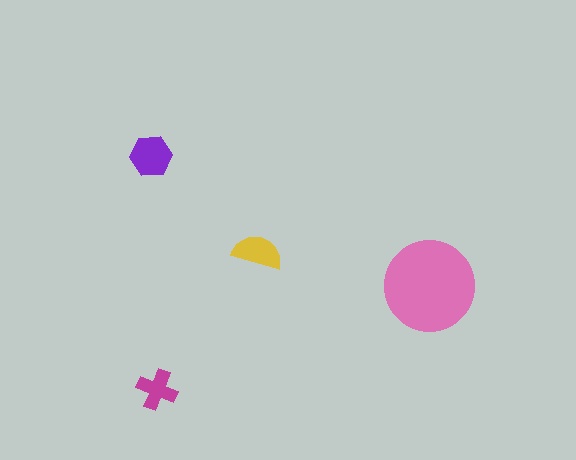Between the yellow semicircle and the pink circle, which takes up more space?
The pink circle.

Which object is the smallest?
The magenta cross.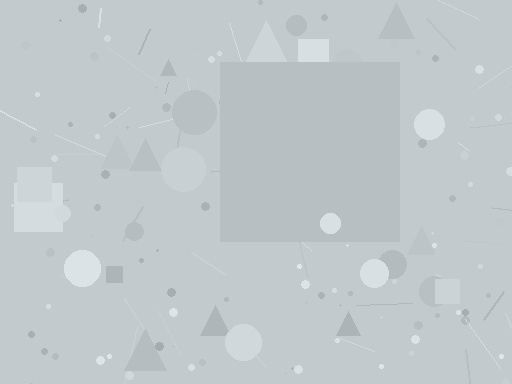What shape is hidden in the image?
A square is hidden in the image.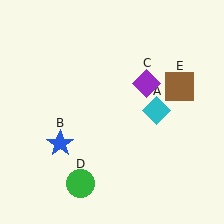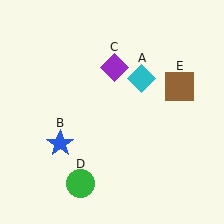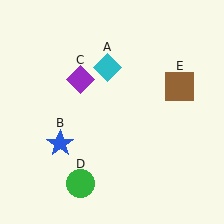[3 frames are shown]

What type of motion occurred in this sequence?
The cyan diamond (object A), purple diamond (object C) rotated counterclockwise around the center of the scene.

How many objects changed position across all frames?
2 objects changed position: cyan diamond (object A), purple diamond (object C).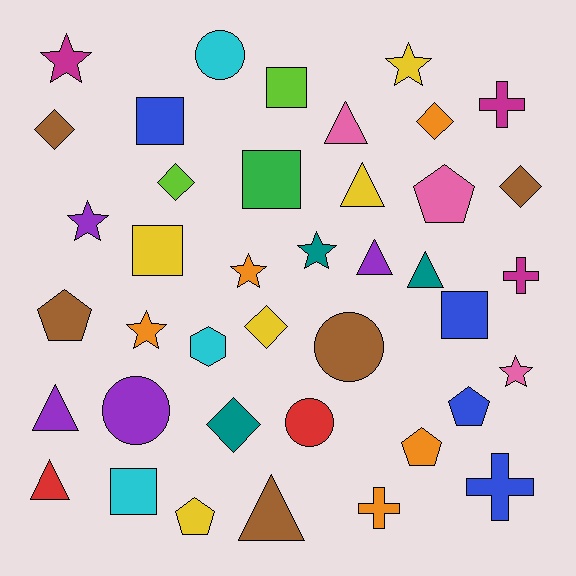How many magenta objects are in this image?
There are 3 magenta objects.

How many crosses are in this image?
There are 4 crosses.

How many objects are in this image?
There are 40 objects.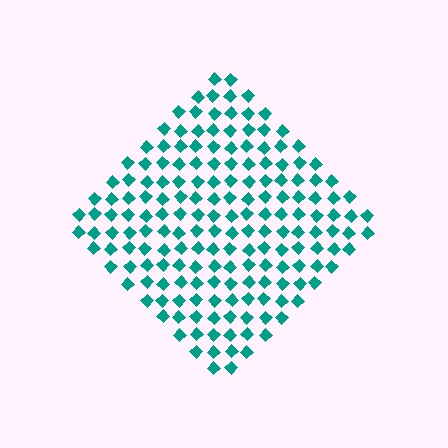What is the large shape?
The large shape is a diamond.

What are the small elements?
The small elements are diamonds.